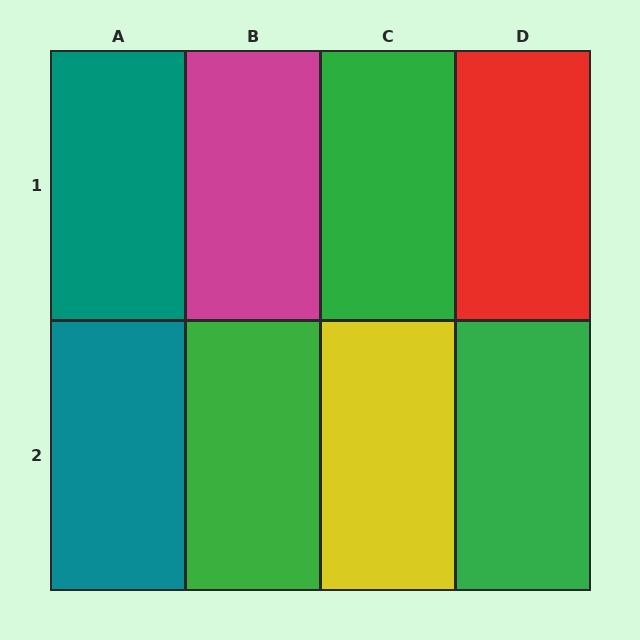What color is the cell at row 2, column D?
Green.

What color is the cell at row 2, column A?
Teal.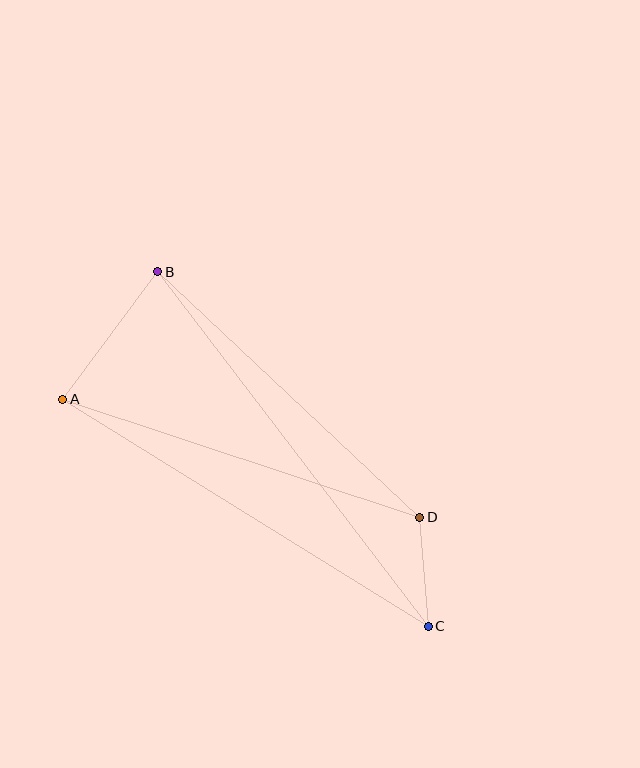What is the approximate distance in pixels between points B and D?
The distance between B and D is approximately 359 pixels.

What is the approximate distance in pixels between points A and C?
The distance between A and C is approximately 430 pixels.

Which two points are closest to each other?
Points C and D are closest to each other.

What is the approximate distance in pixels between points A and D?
The distance between A and D is approximately 376 pixels.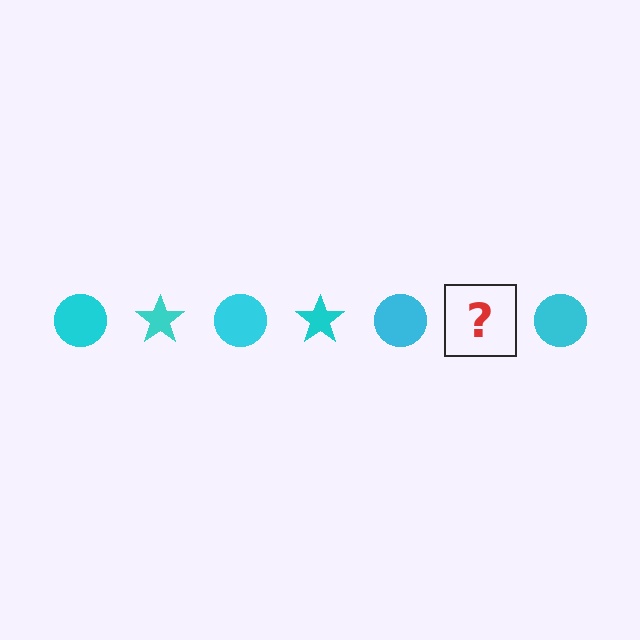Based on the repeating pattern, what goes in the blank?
The blank should be a cyan star.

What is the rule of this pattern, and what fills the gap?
The rule is that the pattern cycles through circle, star shapes in cyan. The gap should be filled with a cyan star.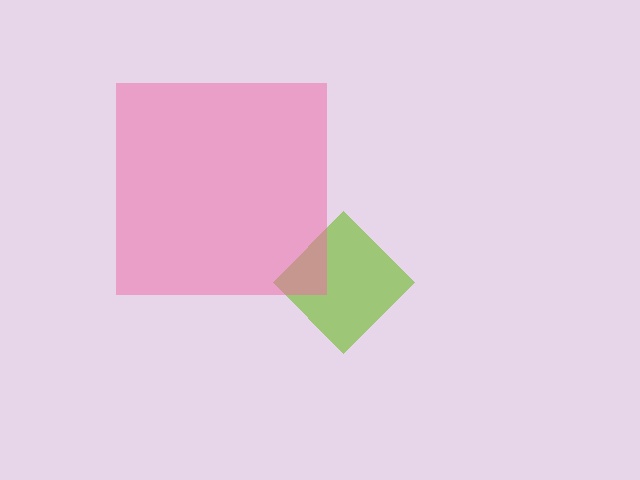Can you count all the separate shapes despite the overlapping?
Yes, there are 2 separate shapes.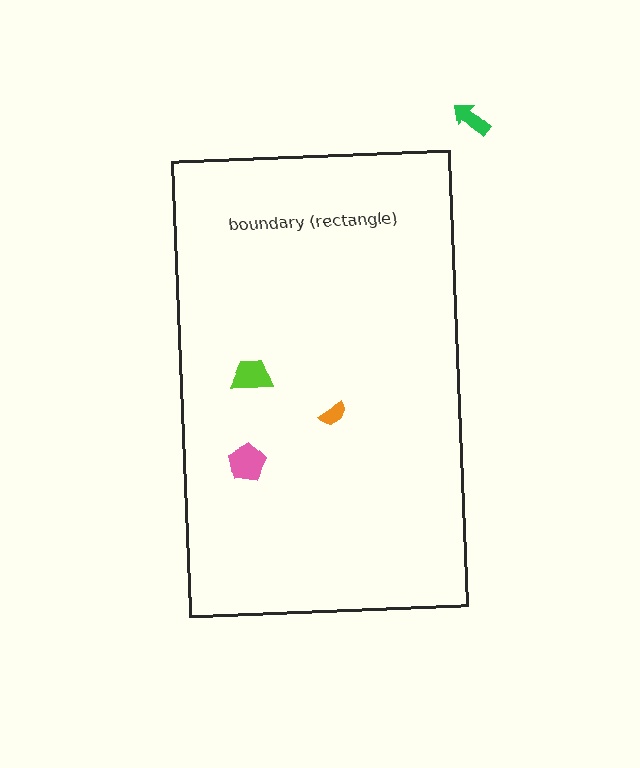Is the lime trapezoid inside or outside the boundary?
Inside.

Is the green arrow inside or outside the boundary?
Outside.